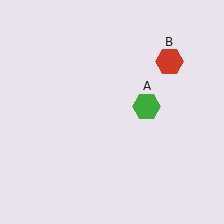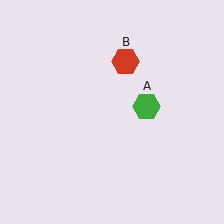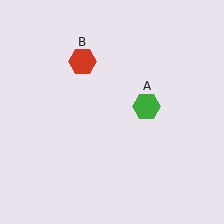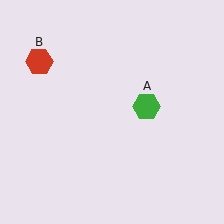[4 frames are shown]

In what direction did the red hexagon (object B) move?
The red hexagon (object B) moved left.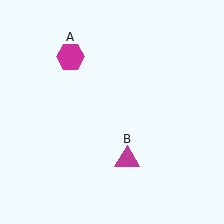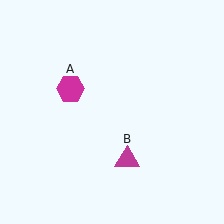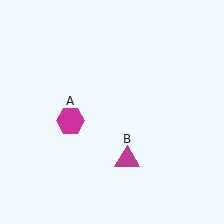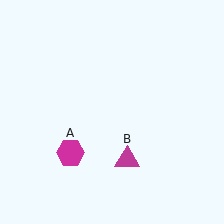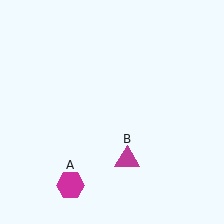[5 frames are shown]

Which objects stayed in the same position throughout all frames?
Magenta triangle (object B) remained stationary.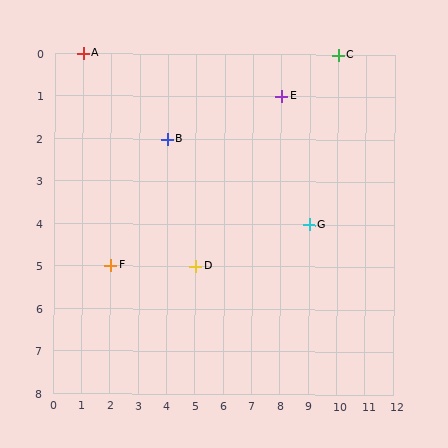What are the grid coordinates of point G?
Point G is at grid coordinates (9, 4).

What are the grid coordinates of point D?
Point D is at grid coordinates (5, 5).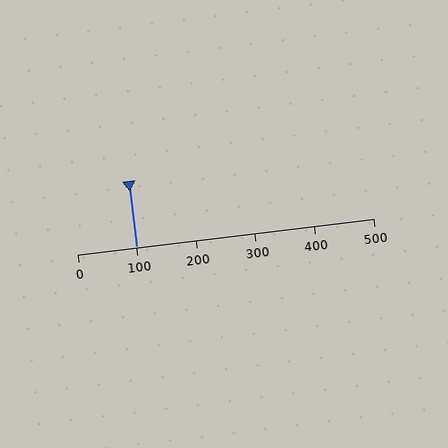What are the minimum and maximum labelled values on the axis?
The axis runs from 0 to 500.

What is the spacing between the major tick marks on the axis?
The major ticks are spaced 100 apart.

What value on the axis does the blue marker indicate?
The marker indicates approximately 100.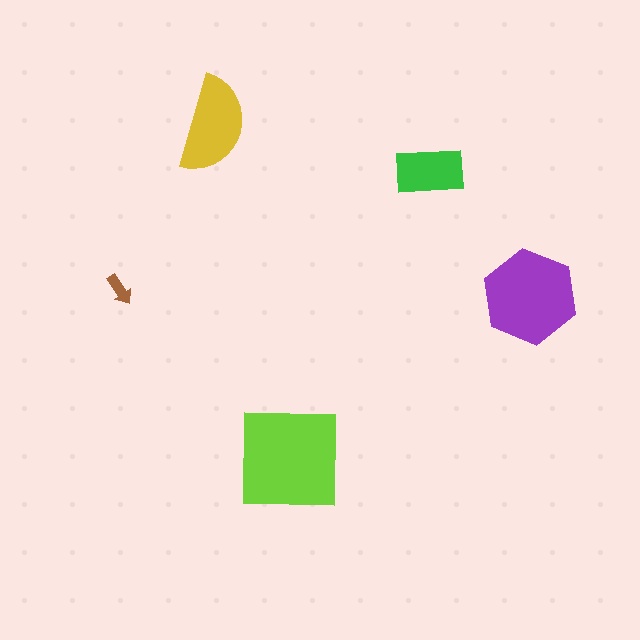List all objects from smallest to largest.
The brown arrow, the green rectangle, the yellow semicircle, the purple hexagon, the lime square.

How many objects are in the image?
There are 5 objects in the image.